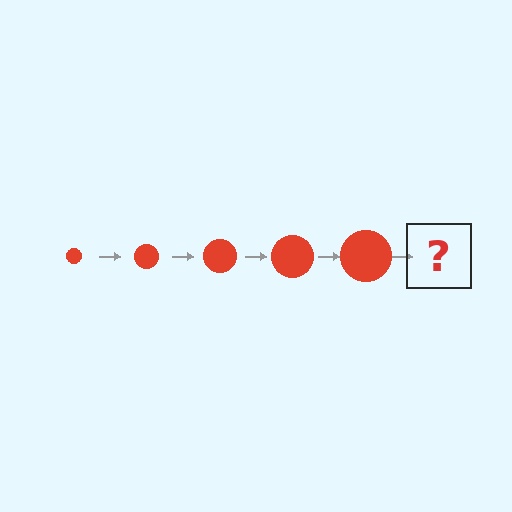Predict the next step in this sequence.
The next step is a red circle, larger than the previous one.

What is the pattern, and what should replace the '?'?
The pattern is that the circle gets progressively larger each step. The '?' should be a red circle, larger than the previous one.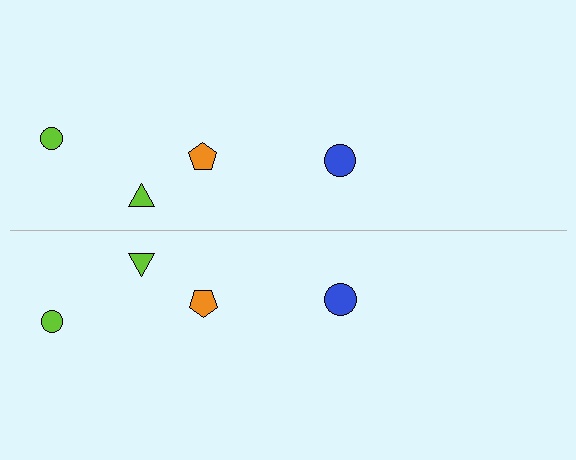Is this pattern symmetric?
Yes, this pattern has bilateral (reflection) symmetry.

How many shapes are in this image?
There are 8 shapes in this image.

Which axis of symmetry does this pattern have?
The pattern has a horizontal axis of symmetry running through the center of the image.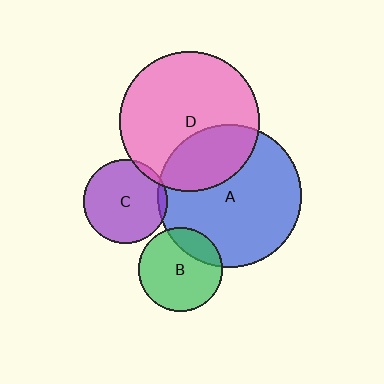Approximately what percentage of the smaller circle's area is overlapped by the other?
Approximately 5%.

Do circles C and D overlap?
Yes.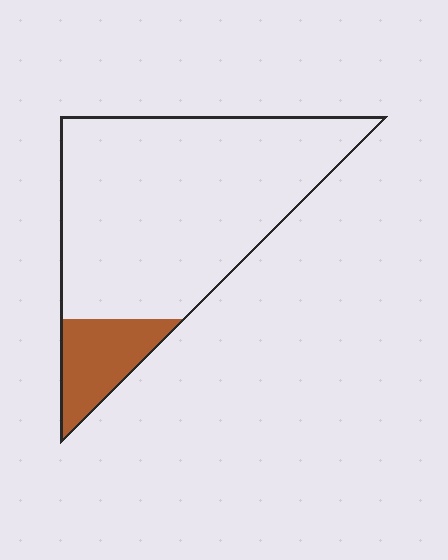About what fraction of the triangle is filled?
About one sixth (1/6).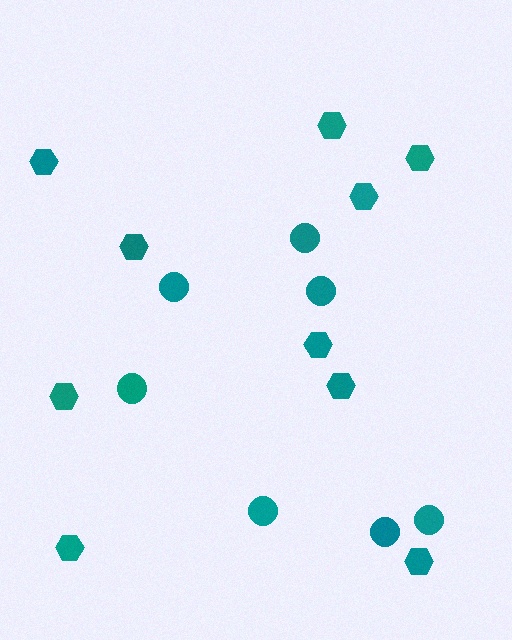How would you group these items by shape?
There are 2 groups: one group of circles (7) and one group of hexagons (10).